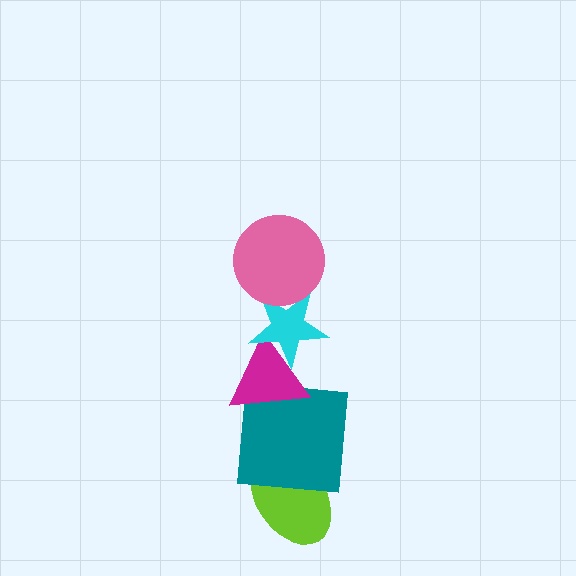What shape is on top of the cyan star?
The pink circle is on top of the cyan star.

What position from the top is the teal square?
The teal square is 4th from the top.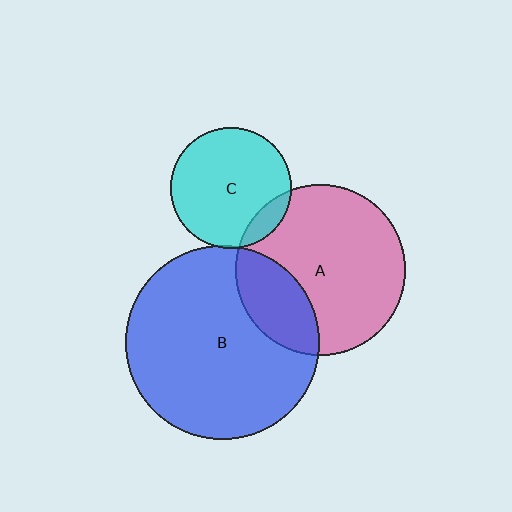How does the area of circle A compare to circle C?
Approximately 2.0 times.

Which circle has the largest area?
Circle B (blue).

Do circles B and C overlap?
Yes.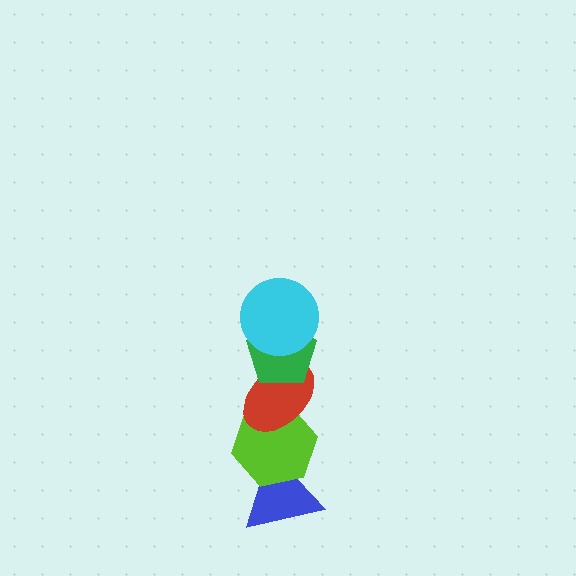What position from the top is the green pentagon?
The green pentagon is 2nd from the top.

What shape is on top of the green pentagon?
The cyan circle is on top of the green pentagon.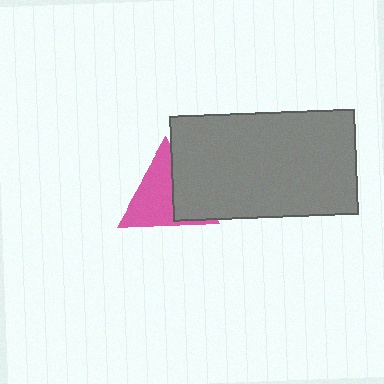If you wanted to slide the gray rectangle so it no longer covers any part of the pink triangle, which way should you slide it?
Slide it right — that is the most direct way to separate the two shapes.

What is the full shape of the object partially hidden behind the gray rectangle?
The partially hidden object is a pink triangle.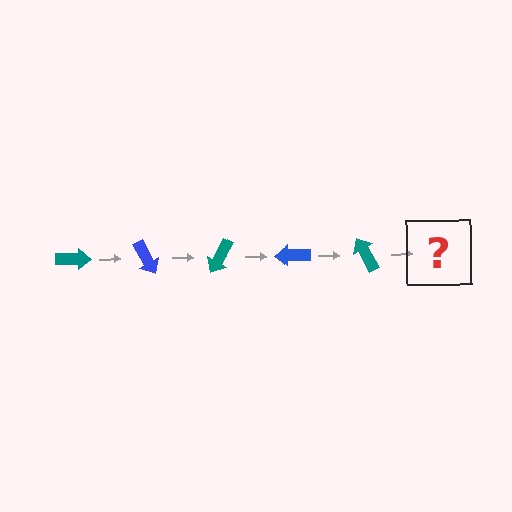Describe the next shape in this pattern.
It should be a blue arrow, rotated 300 degrees from the start.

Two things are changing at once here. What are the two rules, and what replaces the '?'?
The two rules are that it rotates 60 degrees each step and the color cycles through teal and blue. The '?' should be a blue arrow, rotated 300 degrees from the start.